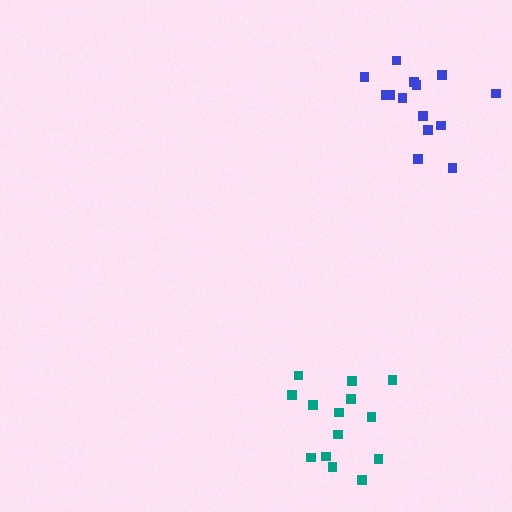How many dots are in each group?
Group 1: 14 dots, Group 2: 14 dots (28 total).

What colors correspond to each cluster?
The clusters are colored: teal, blue.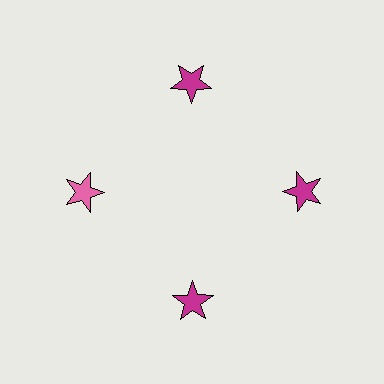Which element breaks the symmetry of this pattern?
The pink star at roughly the 9 o'clock position breaks the symmetry. All other shapes are magenta stars.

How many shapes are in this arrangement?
There are 4 shapes arranged in a ring pattern.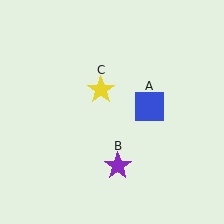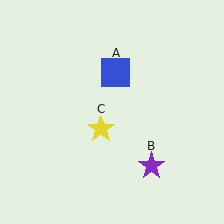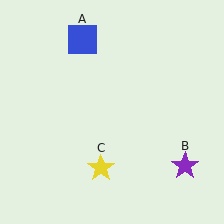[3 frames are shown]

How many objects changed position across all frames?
3 objects changed position: blue square (object A), purple star (object B), yellow star (object C).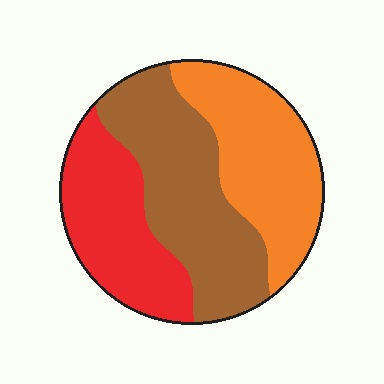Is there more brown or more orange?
Brown.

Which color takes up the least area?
Red, at roughly 30%.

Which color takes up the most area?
Brown, at roughly 40%.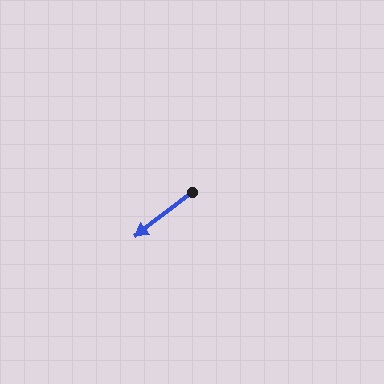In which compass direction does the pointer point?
Southwest.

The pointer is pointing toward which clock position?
Roughly 8 o'clock.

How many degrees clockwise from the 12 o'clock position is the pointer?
Approximately 233 degrees.